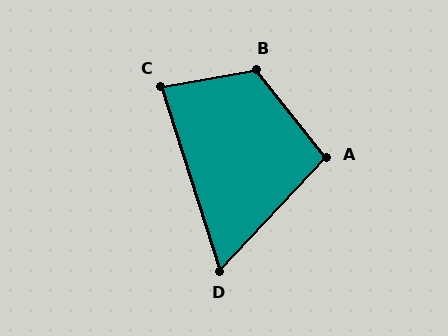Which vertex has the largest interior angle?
B, at approximately 119 degrees.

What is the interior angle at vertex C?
Approximately 82 degrees (acute).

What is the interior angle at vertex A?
Approximately 98 degrees (obtuse).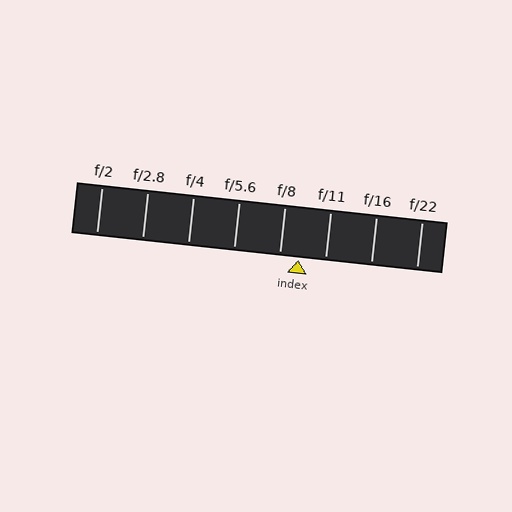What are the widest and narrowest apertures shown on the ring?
The widest aperture shown is f/2 and the narrowest is f/22.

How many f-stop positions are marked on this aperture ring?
There are 8 f-stop positions marked.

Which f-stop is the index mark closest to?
The index mark is closest to f/8.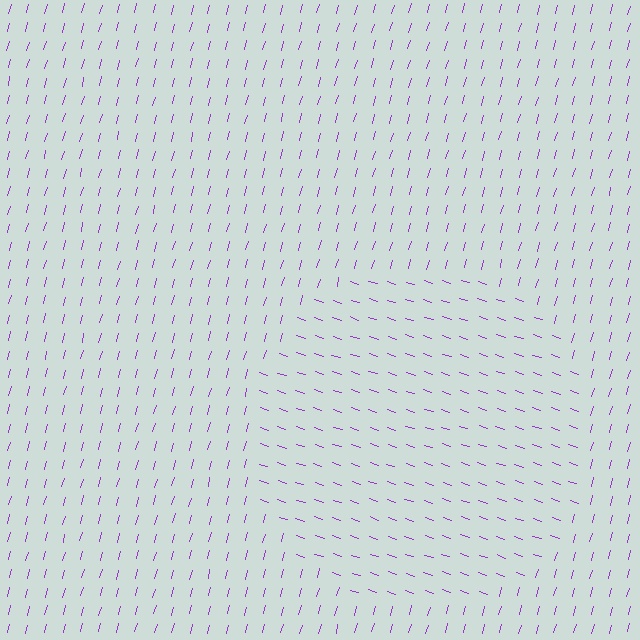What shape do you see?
I see a circle.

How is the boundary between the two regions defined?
The boundary is defined purely by a change in line orientation (approximately 86 degrees difference). All lines are the same color and thickness.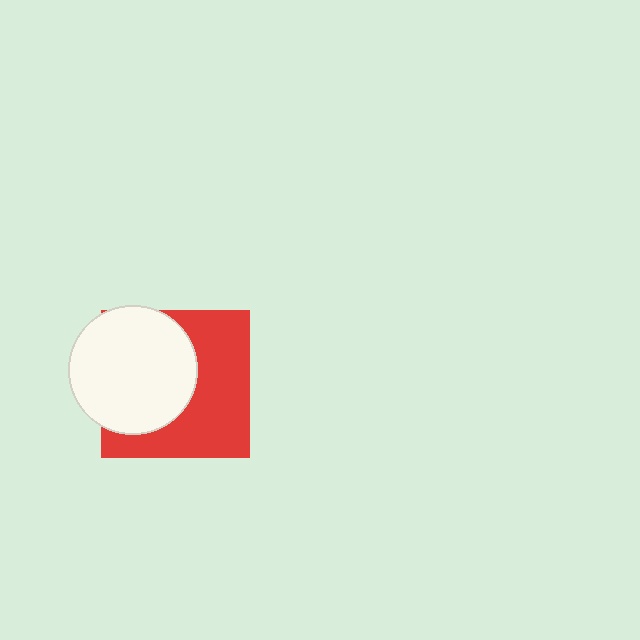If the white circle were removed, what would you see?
You would see the complete red square.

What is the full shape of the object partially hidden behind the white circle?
The partially hidden object is a red square.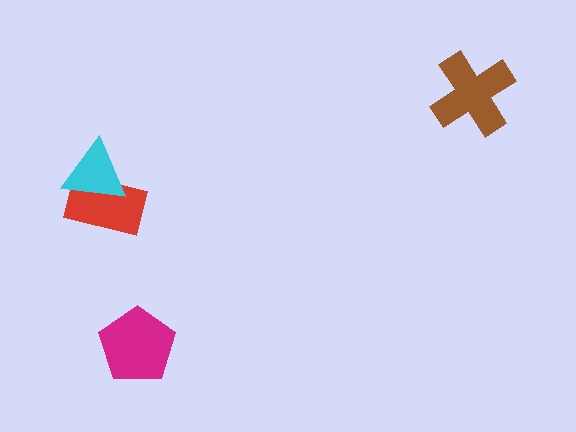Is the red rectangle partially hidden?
Yes, it is partially covered by another shape.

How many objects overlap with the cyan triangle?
1 object overlaps with the cyan triangle.